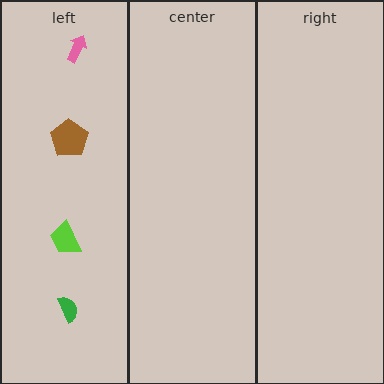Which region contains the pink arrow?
The left region.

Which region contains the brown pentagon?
The left region.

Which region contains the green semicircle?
The left region.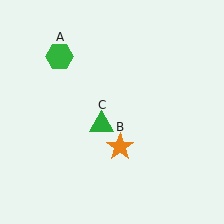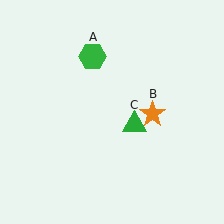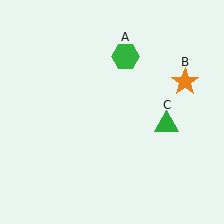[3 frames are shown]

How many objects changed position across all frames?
3 objects changed position: green hexagon (object A), orange star (object B), green triangle (object C).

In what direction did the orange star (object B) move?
The orange star (object B) moved up and to the right.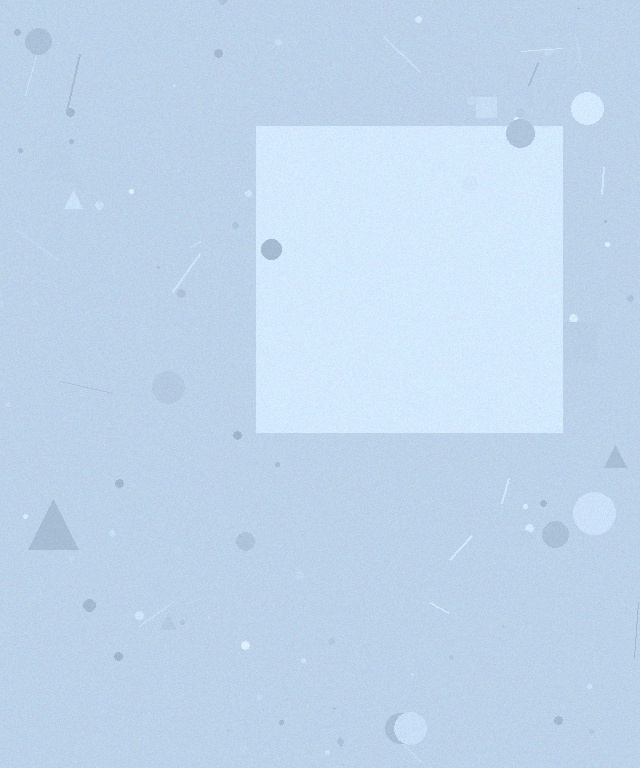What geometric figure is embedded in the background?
A square is embedded in the background.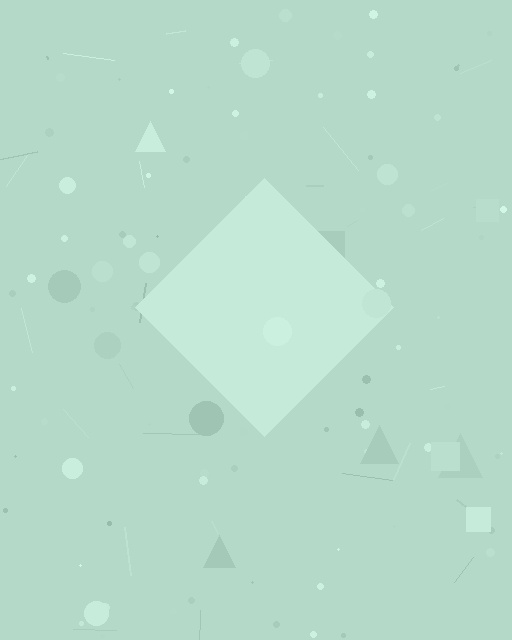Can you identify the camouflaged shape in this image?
The camouflaged shape is a diamond.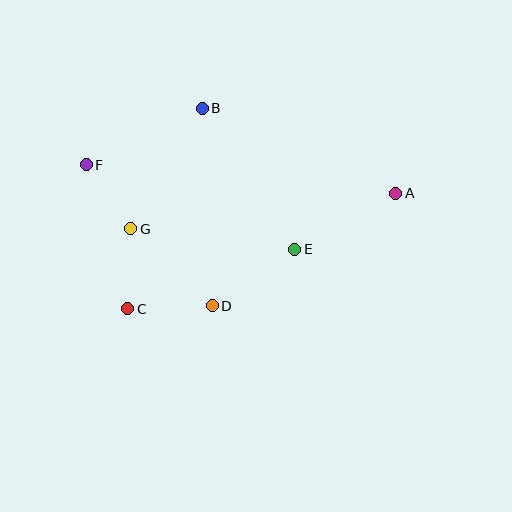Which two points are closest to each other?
Points F and G are closest to each other.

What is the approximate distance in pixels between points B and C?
The distance between B and C is approximately 214 pixels.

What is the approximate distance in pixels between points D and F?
The distance between D and F is approximately 189 pixels.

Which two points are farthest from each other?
Points A and F are farthest from each other.